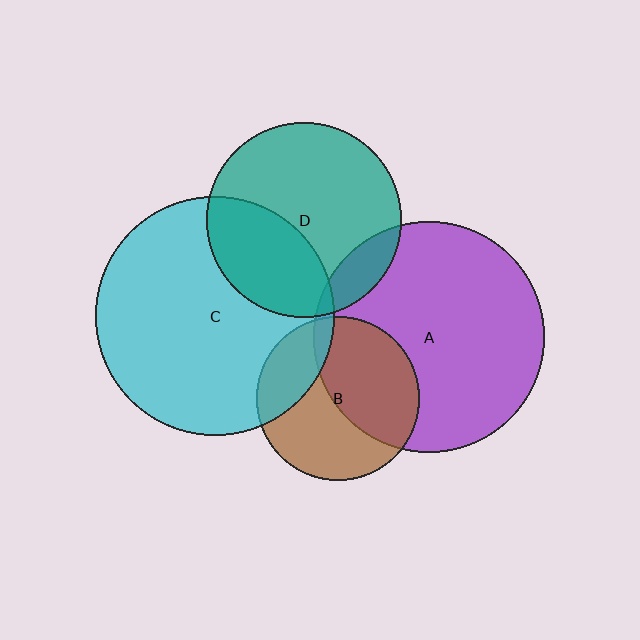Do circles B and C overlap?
Yes.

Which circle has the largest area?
Circle C (cyan).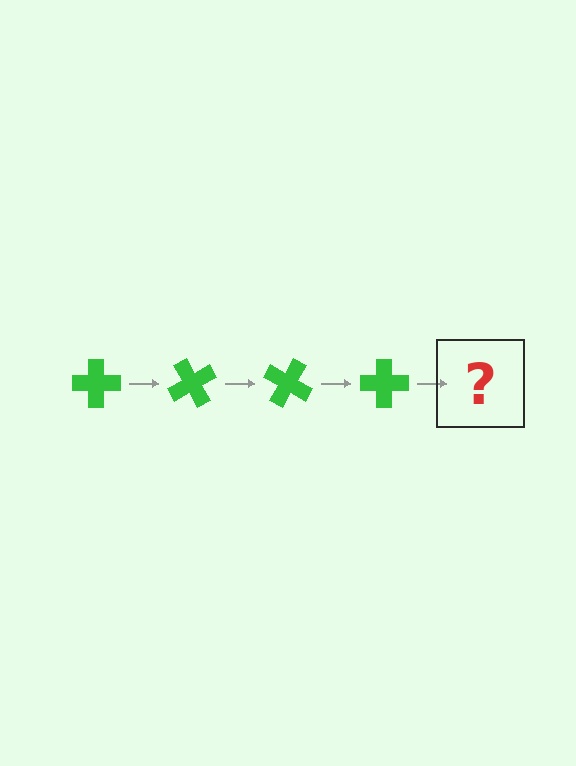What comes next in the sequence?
The next element should be a green cross rotated 240 degrees.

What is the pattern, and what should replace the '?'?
The pattern is that the cross rotates 60 degrees each step. The '?' should be a green cross rotated 240 degrees.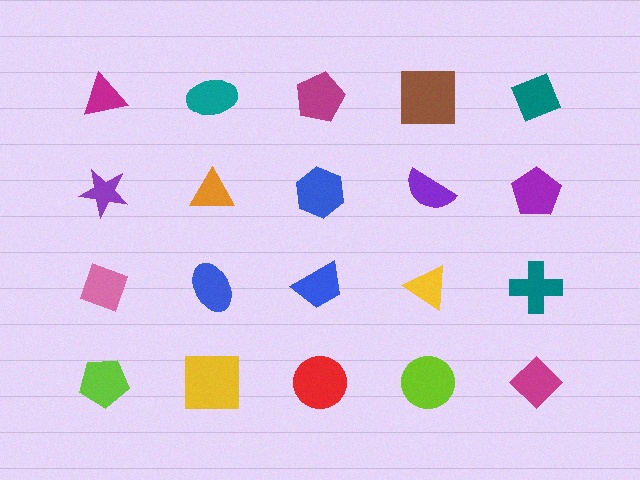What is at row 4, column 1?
A lime pentagon.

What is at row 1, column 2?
A teal ellipse.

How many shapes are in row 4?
5 shapes.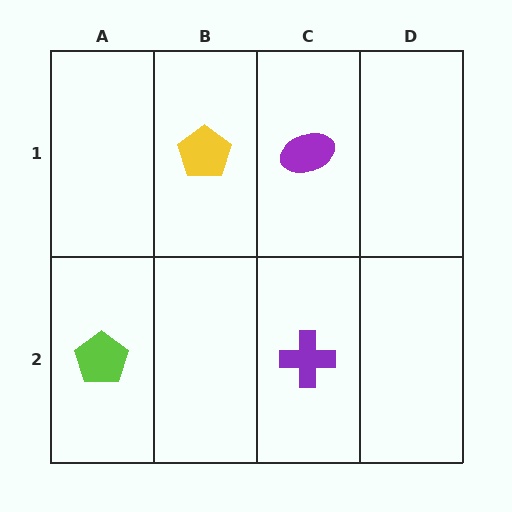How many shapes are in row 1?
2 shapes.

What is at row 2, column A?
A lime pentagon.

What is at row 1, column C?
A purple ellipse.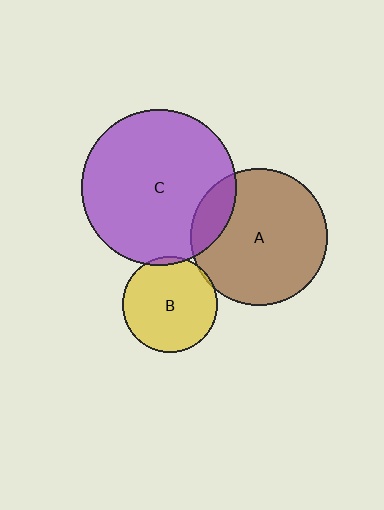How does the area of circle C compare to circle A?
Approximately 1.3 times.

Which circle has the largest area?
Circle C (purple).